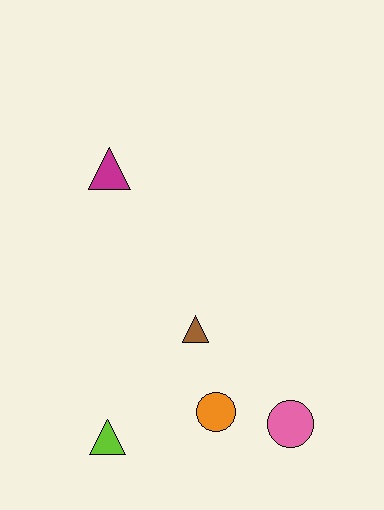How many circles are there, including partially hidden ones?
There are 2 circles.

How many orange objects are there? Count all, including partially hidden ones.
There is 1 orange object.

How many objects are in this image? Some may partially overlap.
There are 5 objects.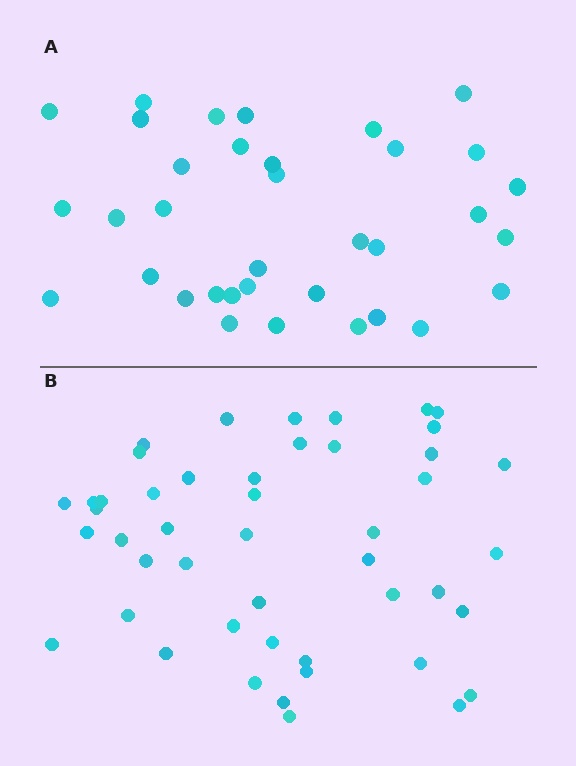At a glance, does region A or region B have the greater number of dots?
Region B (the bottom region) has more dots.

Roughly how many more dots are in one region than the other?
Region B has roughly 12 or so more dots than region A.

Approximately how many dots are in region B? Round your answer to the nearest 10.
About 50 dots. (The exact count is 47, which rounds to 50.)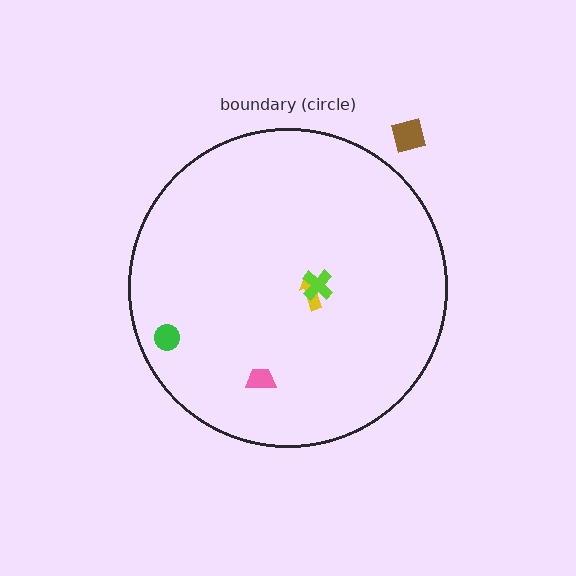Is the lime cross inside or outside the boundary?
Inside.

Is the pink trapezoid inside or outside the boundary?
Inside.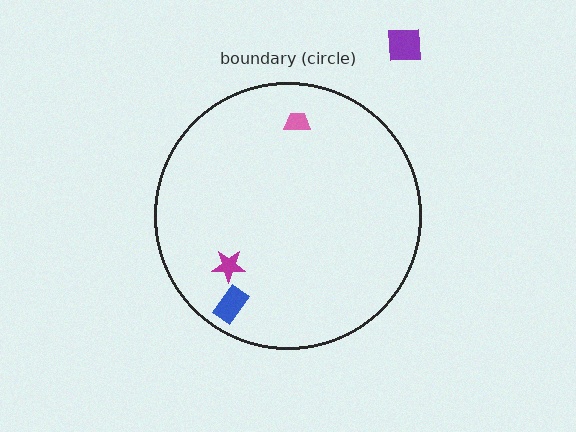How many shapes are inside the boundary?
3 inside, 1 outside.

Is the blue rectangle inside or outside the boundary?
Inside.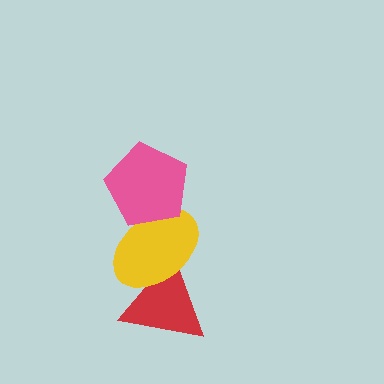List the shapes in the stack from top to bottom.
From top to bottom: the pink pentagon, the yellow ellipse, the red triangle.